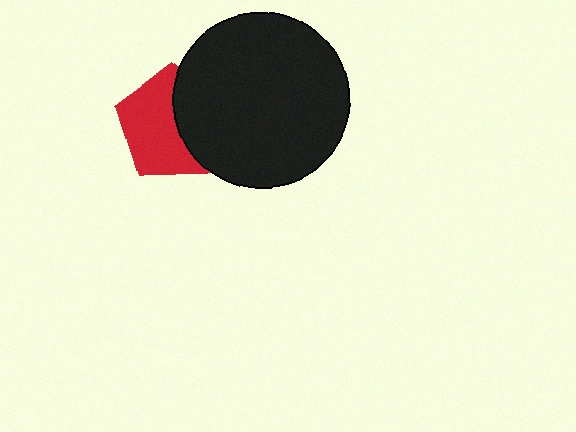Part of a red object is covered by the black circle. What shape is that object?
It is a pentagon.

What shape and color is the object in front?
The object in front is a black circle.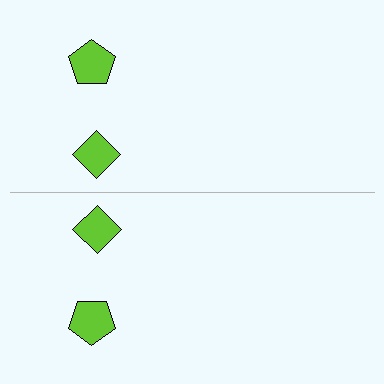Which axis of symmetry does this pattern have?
The pattern has a horizontal axis of symmetry running through the center of the image.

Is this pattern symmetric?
Yes, this pattern has bilateral (reflection) symmetry.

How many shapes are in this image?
There are 4 shapes in this image.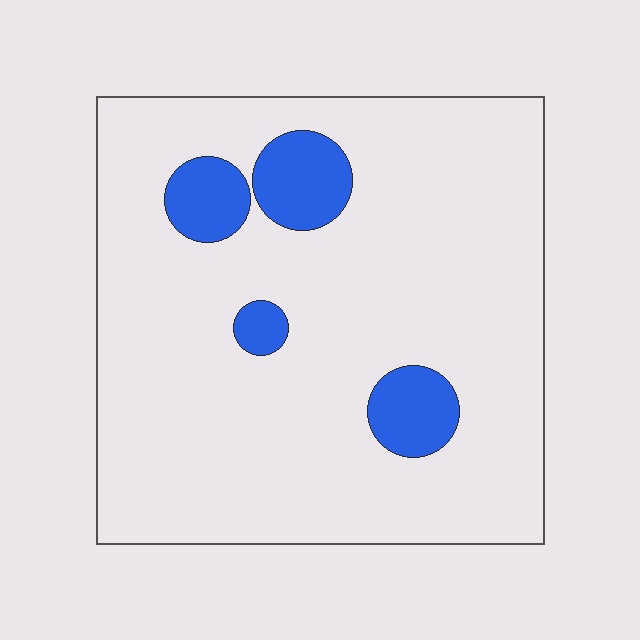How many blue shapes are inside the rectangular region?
4.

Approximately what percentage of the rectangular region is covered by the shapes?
Approximately 10%.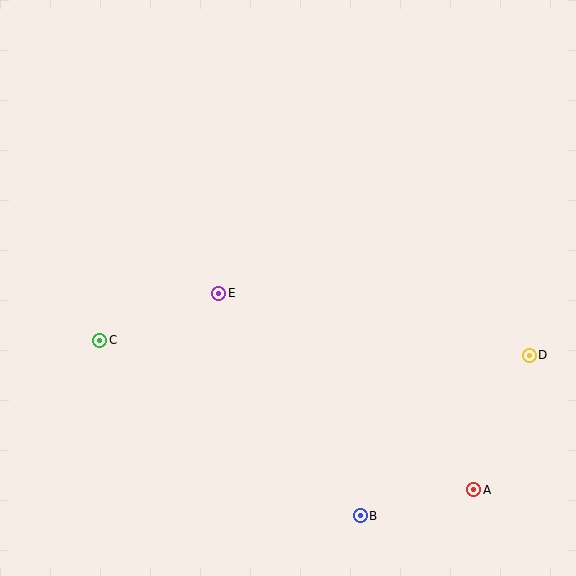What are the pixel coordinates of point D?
Point D is at (529, 355).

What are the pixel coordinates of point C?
Point C is at (100, 340).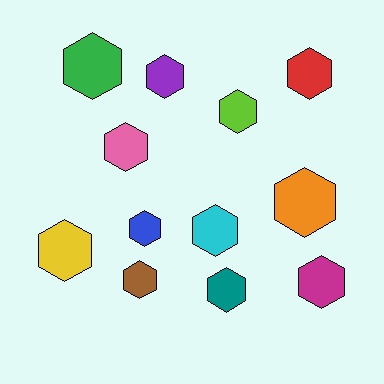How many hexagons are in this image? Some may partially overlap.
There are 12 hexagons.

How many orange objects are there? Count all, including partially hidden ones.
There is 1 orange object.